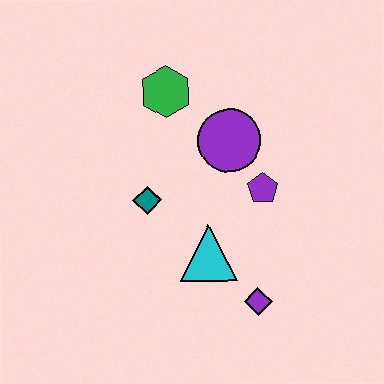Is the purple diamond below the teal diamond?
Yes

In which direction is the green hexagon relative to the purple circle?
The green hexagon is to the left of the purple circle.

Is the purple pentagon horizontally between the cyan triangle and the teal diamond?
No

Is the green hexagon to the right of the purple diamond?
No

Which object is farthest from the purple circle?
The purple diamond is farthest from the purple circle.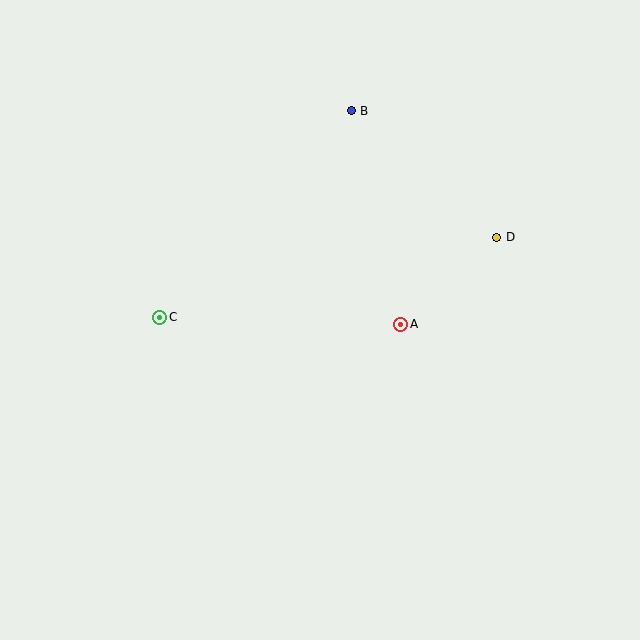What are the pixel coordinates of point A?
Point A is at (401, 324).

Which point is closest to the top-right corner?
Point D is closest to the top-right corner.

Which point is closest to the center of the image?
Point A at (401, 324) is closest to the center.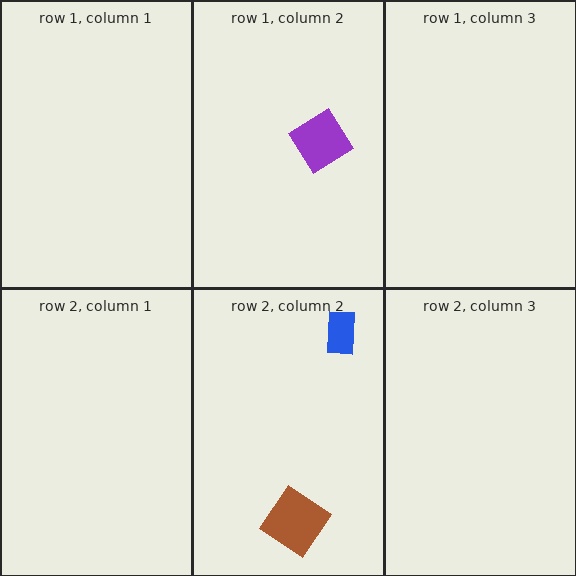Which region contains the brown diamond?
The row 2, column 2 region.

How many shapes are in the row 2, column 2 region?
2.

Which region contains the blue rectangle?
The row 2, column 2 region.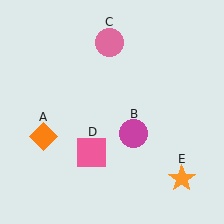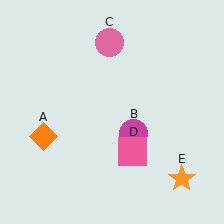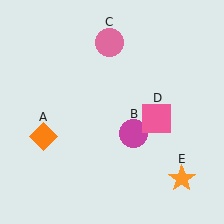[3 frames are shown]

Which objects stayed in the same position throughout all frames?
Orange diamond (object A) and magenta circle (object B) and pink circle (object C) and orange star (object E) remained stationary.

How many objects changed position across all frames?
1 object changed position: pink square (object D).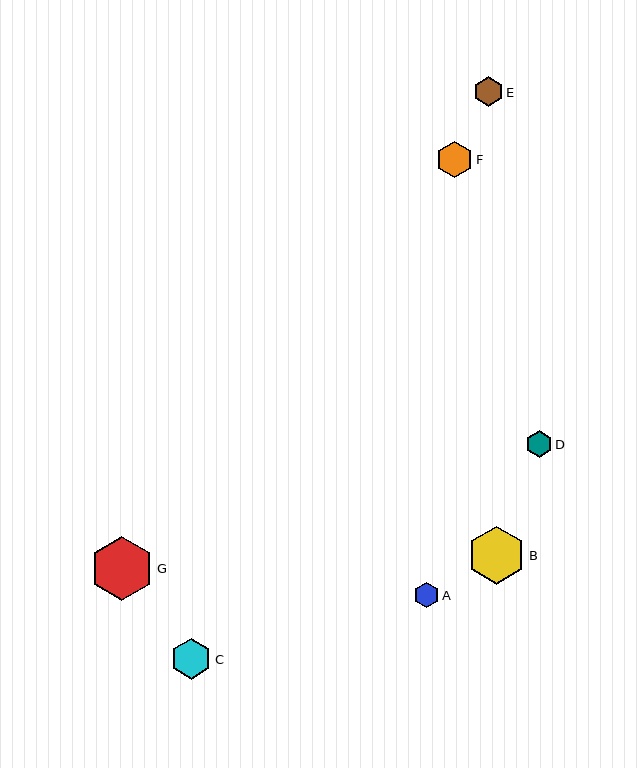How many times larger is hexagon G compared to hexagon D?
Hexagon G is approximately 2.4 times the size of hexagon D.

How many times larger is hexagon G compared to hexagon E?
Hexagon G is approximately 2.2 times the size of hexagon E.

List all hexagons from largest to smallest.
From largest to smallest: G, B, C, F, E, D, A.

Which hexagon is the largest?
Hexagon G is the largest with a size of approximately 64 pixels.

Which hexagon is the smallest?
Hexagon A is the smallest with a size of approximately 26 pixels.